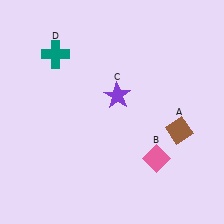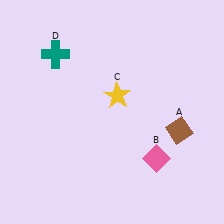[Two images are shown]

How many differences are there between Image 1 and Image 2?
There is 1 difference between the two images.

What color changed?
The star (C) changed from purple in Image 1 to yellow in Image 2.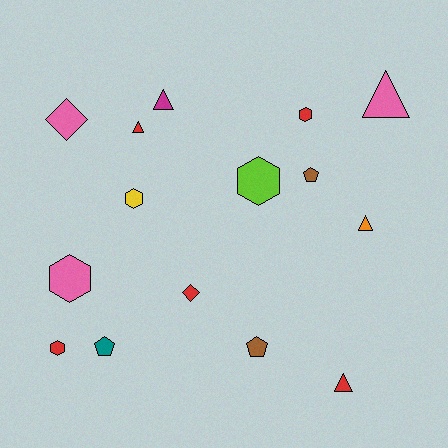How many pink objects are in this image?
There are 3 pink objects.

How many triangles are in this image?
There are 5 triangles.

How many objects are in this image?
There are 15 objects.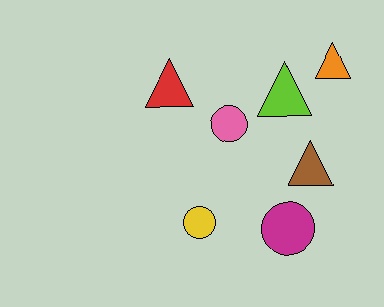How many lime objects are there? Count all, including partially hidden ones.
There is 1 lime object.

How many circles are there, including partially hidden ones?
There are 3 circles.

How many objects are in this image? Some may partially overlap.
There are 7 objects.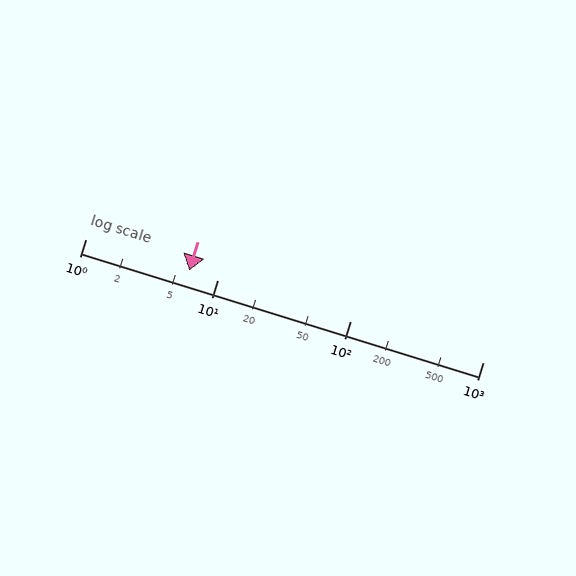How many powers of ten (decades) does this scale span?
The scale spans 3 decades, from 1 to 1000.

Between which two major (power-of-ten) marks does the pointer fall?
The pointer is between 1 and 10.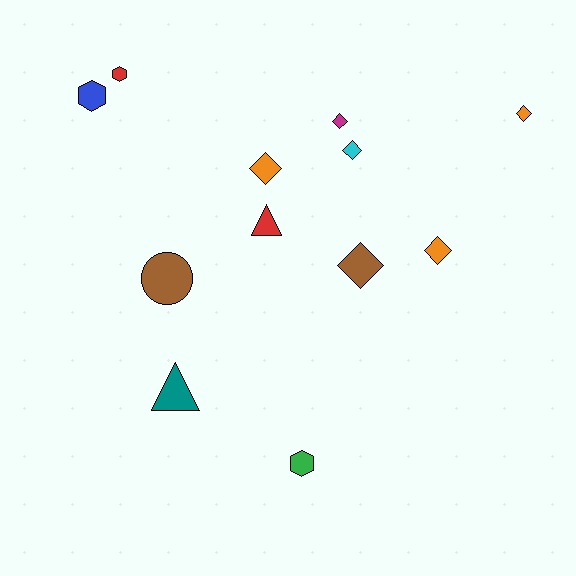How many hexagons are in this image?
There are 3 hexagons.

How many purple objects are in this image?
There are no purple objects.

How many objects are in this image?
There are 12 objects.